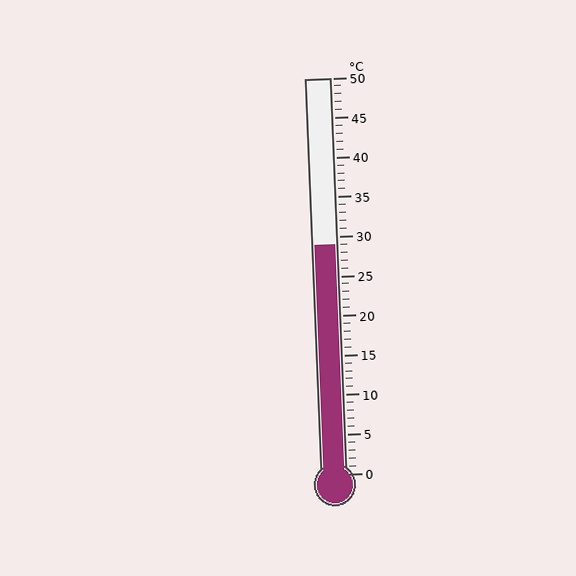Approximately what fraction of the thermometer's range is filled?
The thermometer is filled to approximately 60% of its range.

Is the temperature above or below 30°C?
The temperature is below 30°C.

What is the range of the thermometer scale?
The thermometer scale ranges from 0°C to 50°C.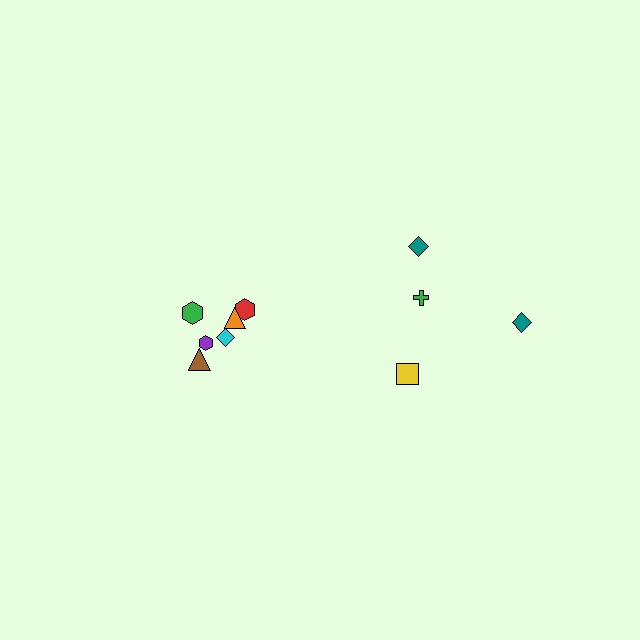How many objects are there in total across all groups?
There are 10 objects.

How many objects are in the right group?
There are 4 objects.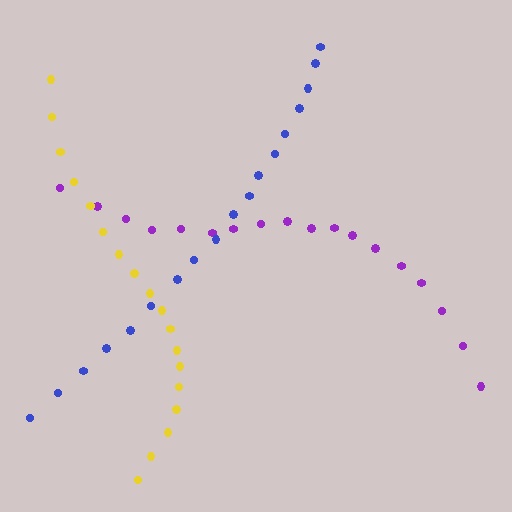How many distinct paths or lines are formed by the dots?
There are 3 distinct paths.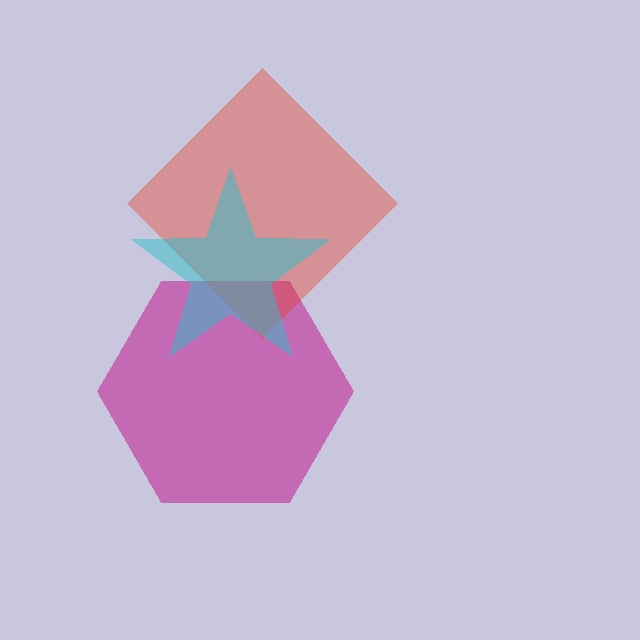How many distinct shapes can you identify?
There are 3 distinct shapes: a magenta hexagon, a red diamond, a cyan star.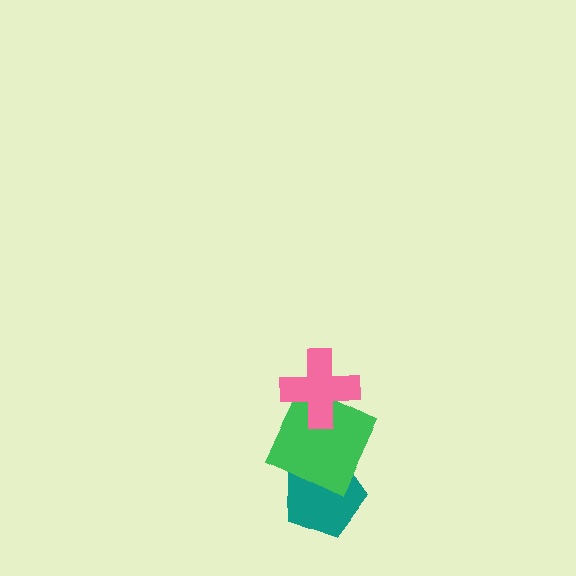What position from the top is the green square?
The green square is 2nd from the top.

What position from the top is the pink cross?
The pink cross is 1st from the top.